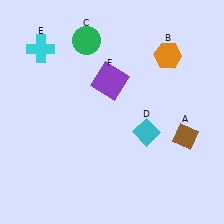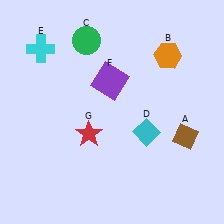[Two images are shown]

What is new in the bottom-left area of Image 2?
A red star (G) was added in the bottom-left area of Image 2.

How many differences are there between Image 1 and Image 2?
There is 1 difference between the two images.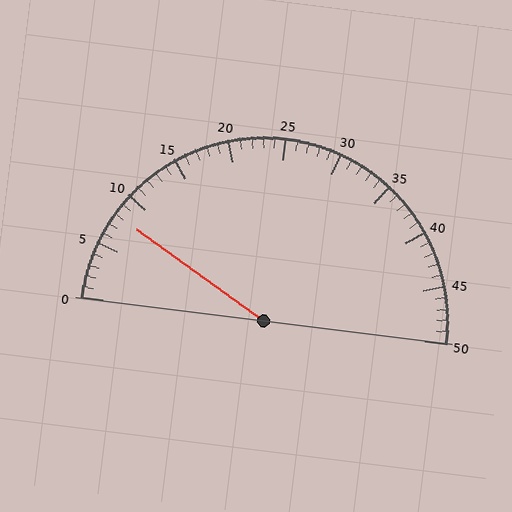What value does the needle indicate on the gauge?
The needle indicates approximately 8.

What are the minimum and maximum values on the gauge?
The gauge ranges from 0 to 50.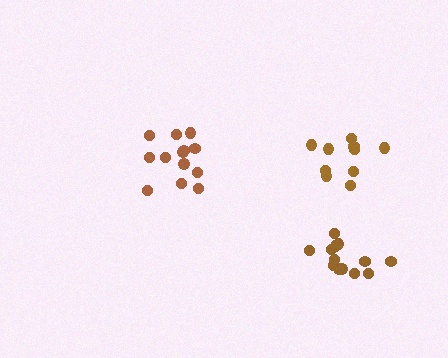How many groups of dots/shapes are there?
There are 3 groups.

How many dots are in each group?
Group 1: 10 dots, Group 2: 13 dots, Group 3: 13 dots (36 total).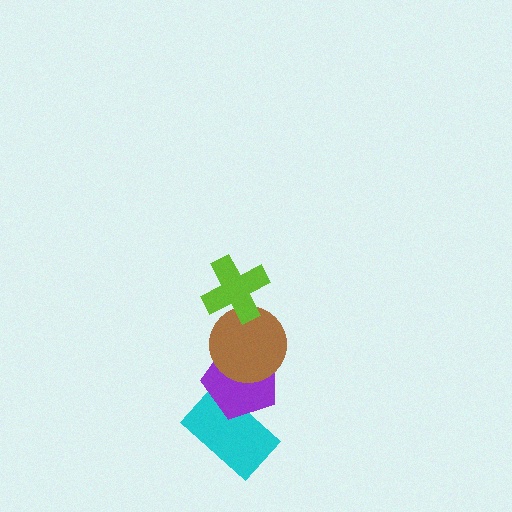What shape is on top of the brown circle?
The lime cross is on top of the brown circle.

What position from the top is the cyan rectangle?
The cyan rectangle is 4th from the top.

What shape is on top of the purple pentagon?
The brown circle is on top of the purple pentagon.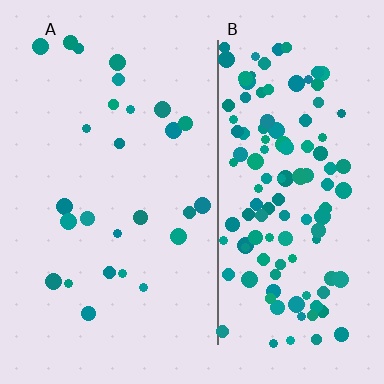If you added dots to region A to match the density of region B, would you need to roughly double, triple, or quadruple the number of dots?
Approximately quadruple.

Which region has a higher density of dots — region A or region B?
B (the right).